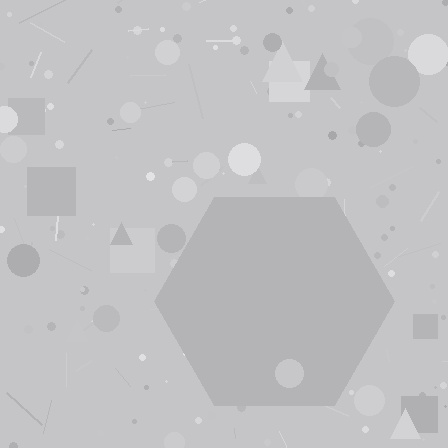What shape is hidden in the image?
A hexagon is hidden in the image.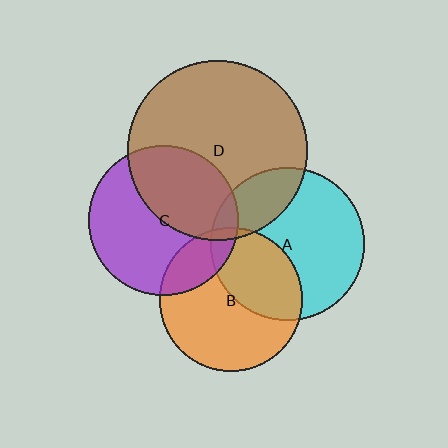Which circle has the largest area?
Circle D (brown).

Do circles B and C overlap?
Yes.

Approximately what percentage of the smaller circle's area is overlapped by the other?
Approximately 20%.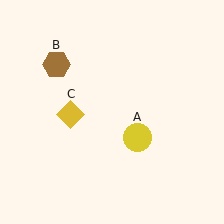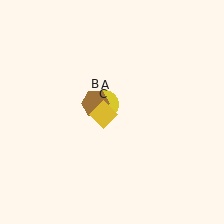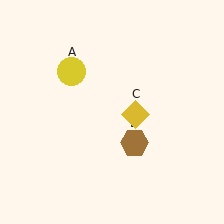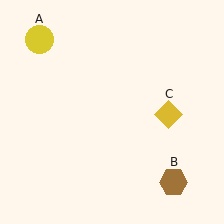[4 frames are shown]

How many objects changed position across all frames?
3 objects changed position: yellow circle (object A), brown hexagon (object B), yellow diamond (object C).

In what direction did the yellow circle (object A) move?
The yellow circle (object A) moved up and to the left.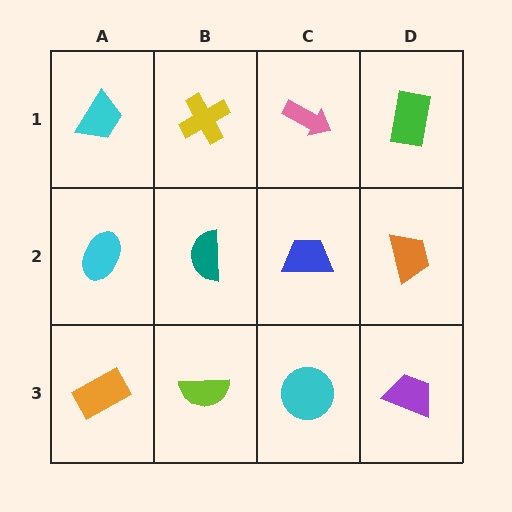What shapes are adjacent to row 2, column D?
A green rectangle (row 1, column D), a purple trapezoid (row 3, column D), a blue trapezoid (row 2, column C).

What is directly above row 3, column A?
A cyan ellipse.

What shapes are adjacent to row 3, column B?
A teal semicircle (row 2, column B), an orange rectangle (row 3, column A), a cyan circle (row 3, column C).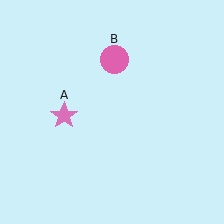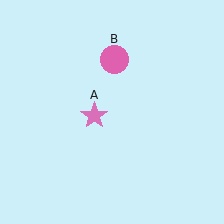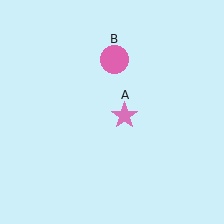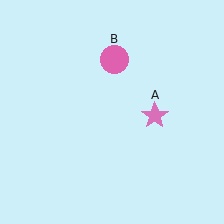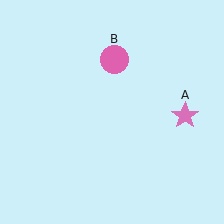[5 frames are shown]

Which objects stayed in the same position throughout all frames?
Pink circle (object B) remained stationary.